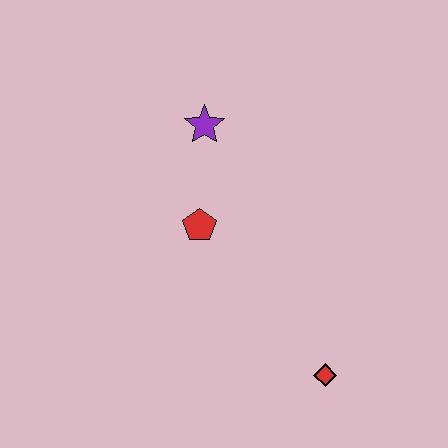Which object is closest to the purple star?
The red pentagon is closest to the purple star.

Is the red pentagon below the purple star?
Yes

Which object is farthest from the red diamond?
The purple star is farthest from the red diamond.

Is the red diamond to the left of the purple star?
No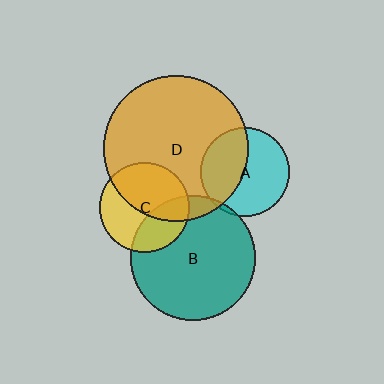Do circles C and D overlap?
Yes.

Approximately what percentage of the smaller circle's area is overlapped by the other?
Approximately 50%.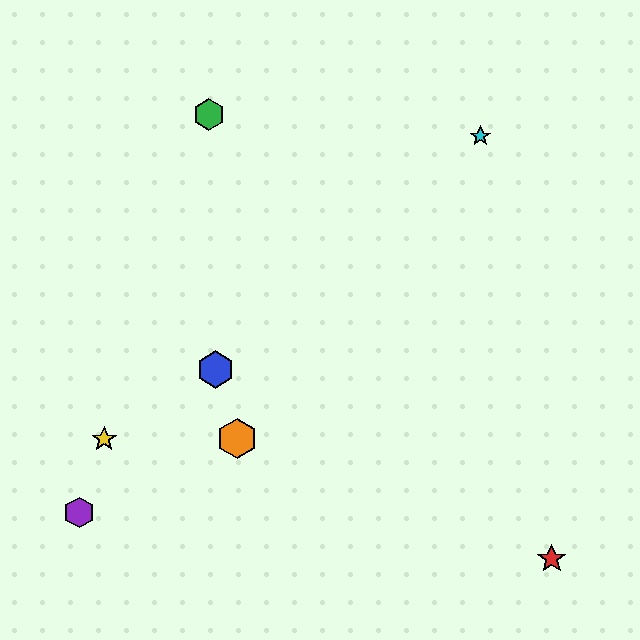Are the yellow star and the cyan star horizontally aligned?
No, the yellow star is at y≈439 and the cyan star is at y≈136.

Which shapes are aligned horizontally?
The yellow star, the orange hexagon are aligned horizontally.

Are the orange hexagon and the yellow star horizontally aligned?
Yes, both are at y≈439.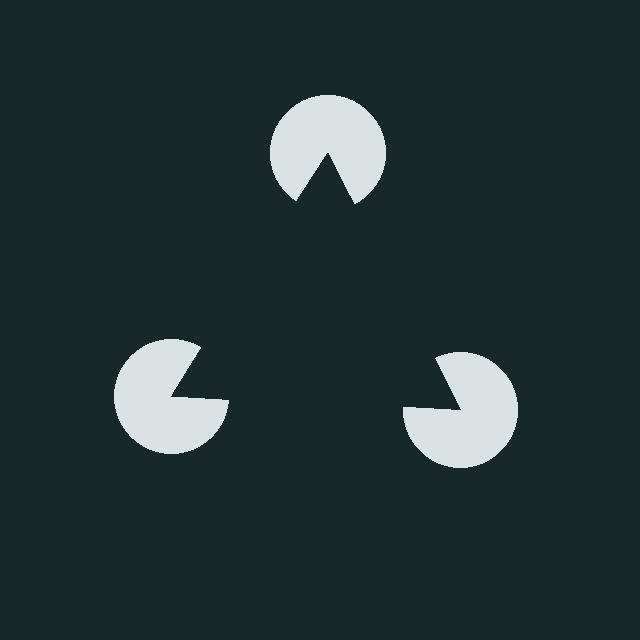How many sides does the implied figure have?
3 sides.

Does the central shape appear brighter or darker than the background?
It typically appears slightly darker than the background, even though no actual brightness change is drawn.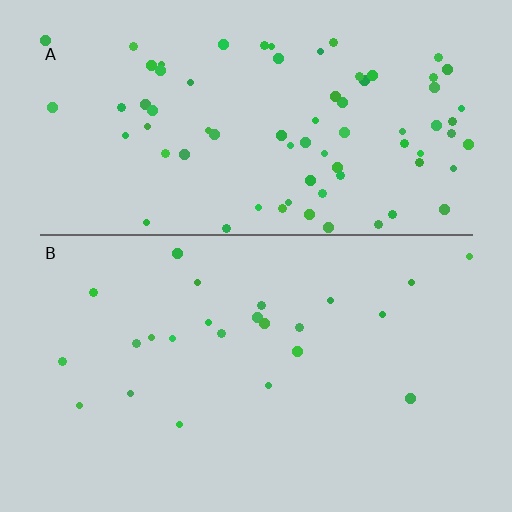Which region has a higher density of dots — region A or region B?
A (the top).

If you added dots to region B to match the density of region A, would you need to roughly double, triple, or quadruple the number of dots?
Approximately triple.